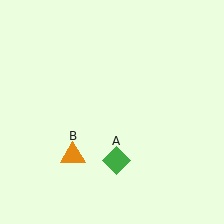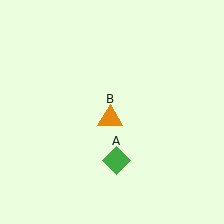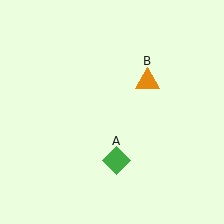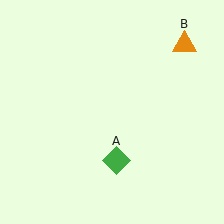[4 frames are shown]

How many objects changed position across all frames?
1 object changed position: orange triangle (object B).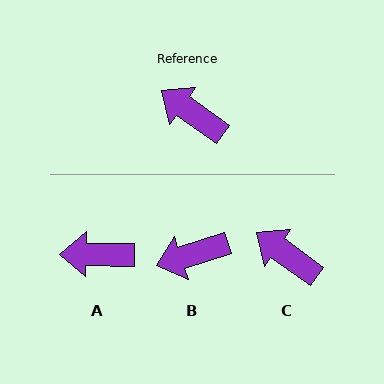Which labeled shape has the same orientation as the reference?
C.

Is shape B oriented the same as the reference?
No, it is off by about 53 degrees.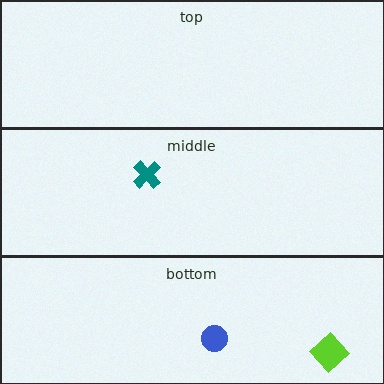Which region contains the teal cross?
The middle region.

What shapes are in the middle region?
The teal cross.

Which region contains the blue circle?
The bottom region.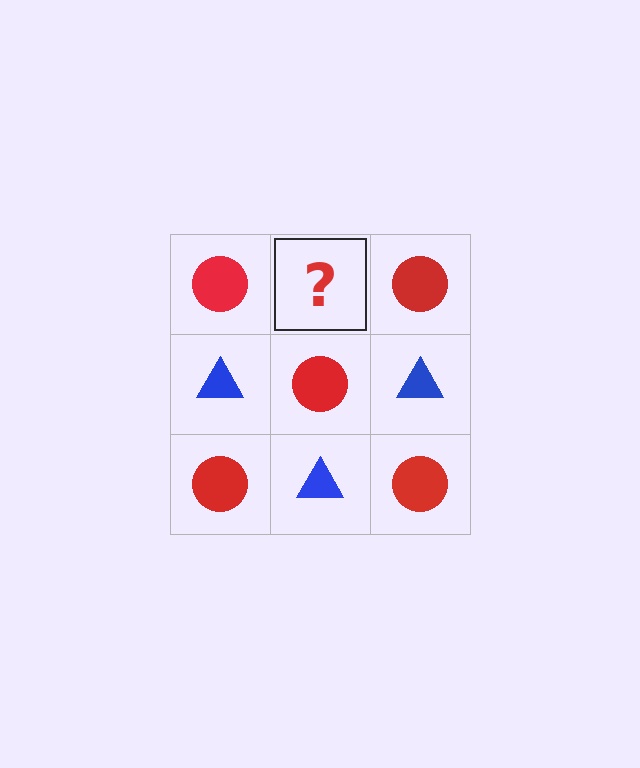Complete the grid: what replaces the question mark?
The question mark should be replaced with a blue triangle.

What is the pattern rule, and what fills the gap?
The rule is that it alternates red circle and blue triangle in a checkerboard pattern. The gap should be filled with a blue triangle.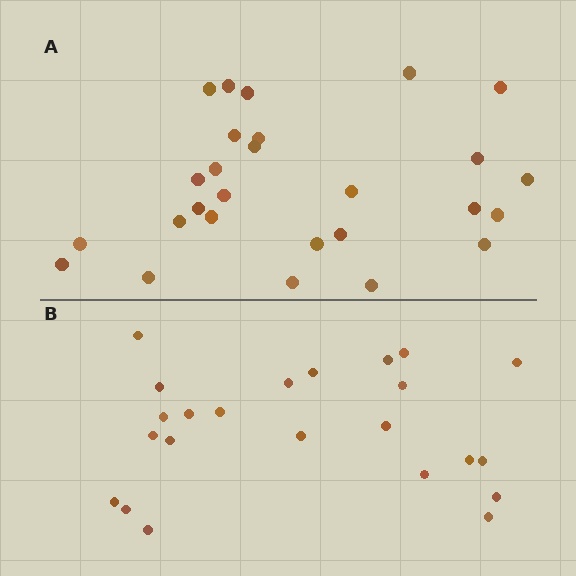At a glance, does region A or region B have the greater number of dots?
Region A (the top region) has more dots.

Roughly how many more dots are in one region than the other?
Region A has about 4 more dots than region B.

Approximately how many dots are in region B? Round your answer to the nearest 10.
About 20 dots. (The exact count is 23, which rounds to 20.)